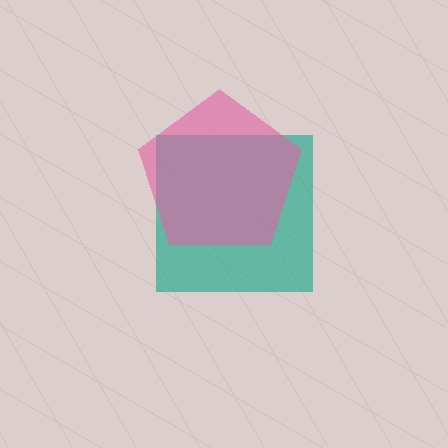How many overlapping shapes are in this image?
There are 2 overlapping shapes in the image.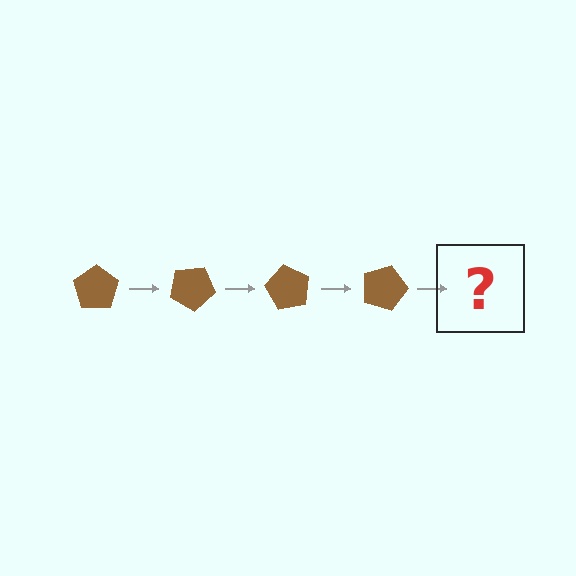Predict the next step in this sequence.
The next step is a brown pentagon rotated 120 degrees.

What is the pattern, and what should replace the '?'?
The pattern is that the pentagon rotates 30 degrees each step. The '?' should be a brown pentagon rotated 120 degrees.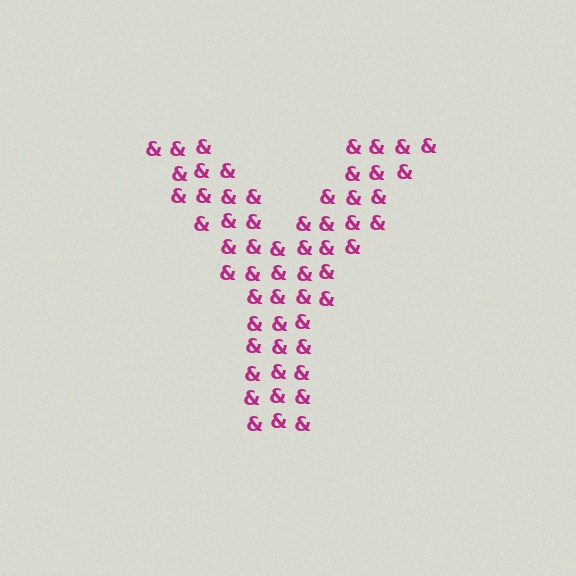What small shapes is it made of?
It is made of small ampersands.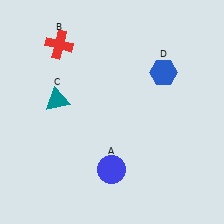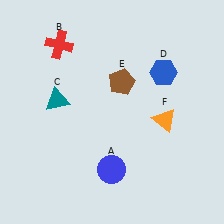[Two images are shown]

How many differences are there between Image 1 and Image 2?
There are 2 differences between the two images.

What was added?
A brown pentagon (E), an orange triangle (F) were added in Image 2.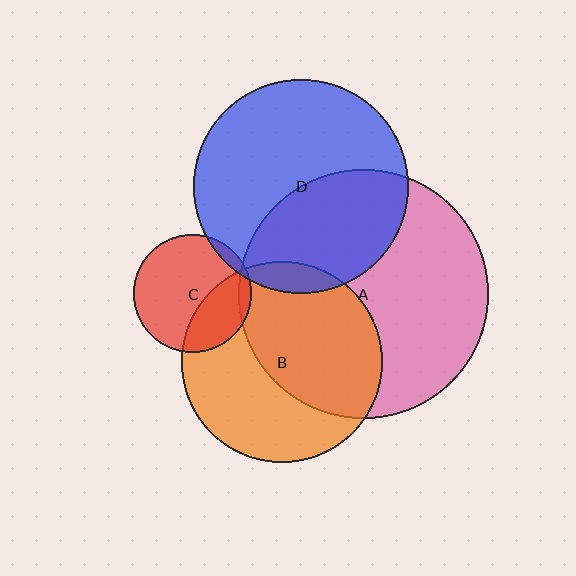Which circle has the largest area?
Circle A (pink).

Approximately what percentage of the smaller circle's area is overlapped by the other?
Approximately 5%.